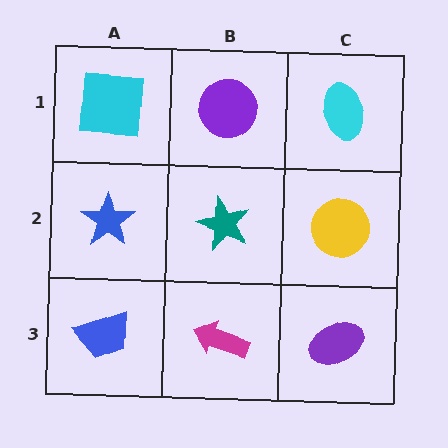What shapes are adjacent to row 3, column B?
A teal star (row 2, column B), a blue trapezoid (row 3, column A), a purple ellipse (row 3, column C).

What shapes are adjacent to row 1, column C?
A yellow circle (row 2, column C), a purple circle (row 1, column B).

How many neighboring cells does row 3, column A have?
2.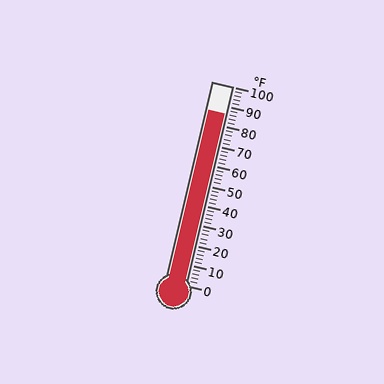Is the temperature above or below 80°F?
The temperature is above 80°F.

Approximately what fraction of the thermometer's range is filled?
The thermometer is filled to approximately 85% of its range.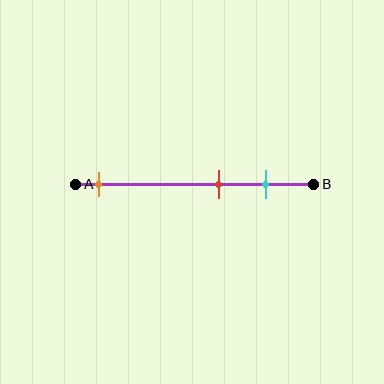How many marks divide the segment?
There are 3 marks dividing the segment.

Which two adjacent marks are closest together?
The red and cyan marks are the closest adjacent pair.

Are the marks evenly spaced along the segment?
No, the marks are not evenly spaced.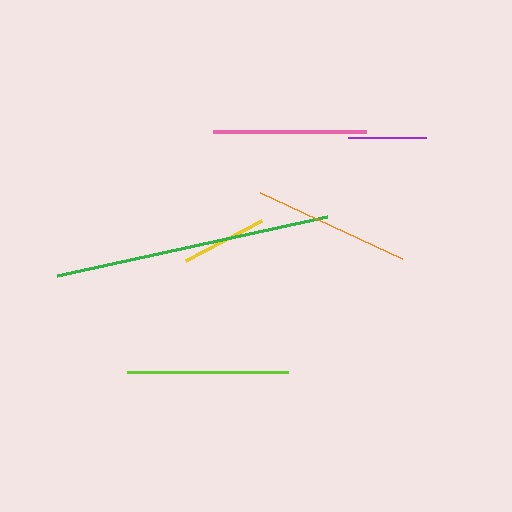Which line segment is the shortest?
The purple line is the shortest at approximately 78 pixels.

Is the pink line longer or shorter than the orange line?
The orange line is longer than the pink line.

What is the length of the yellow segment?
The yellow segment is approximately 86 pixels long.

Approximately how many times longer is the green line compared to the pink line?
The green line is approximately 1.8 times the length of the pink line.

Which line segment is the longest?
The green line is the longest at approximately 276 pixels.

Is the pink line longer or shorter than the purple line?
The pink line is longer than the purple line.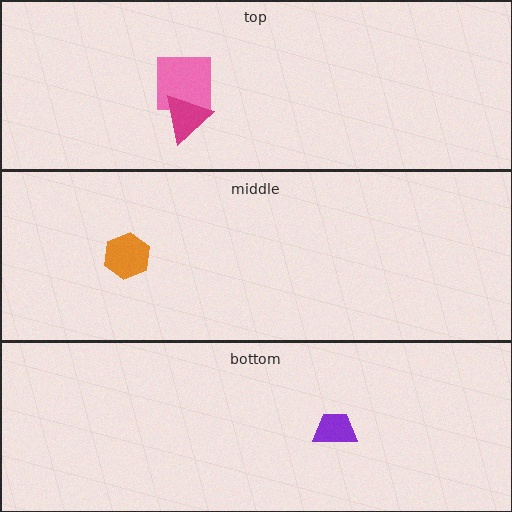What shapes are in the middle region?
The orange hexagon.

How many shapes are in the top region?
2.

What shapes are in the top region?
The pink square, the magenta triangle.